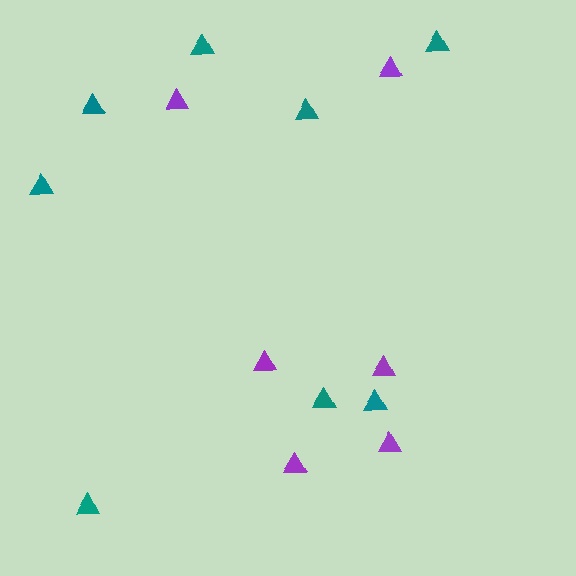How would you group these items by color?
There are 2 groups: one group of teal triangles (8) and one group of purple triangles (6).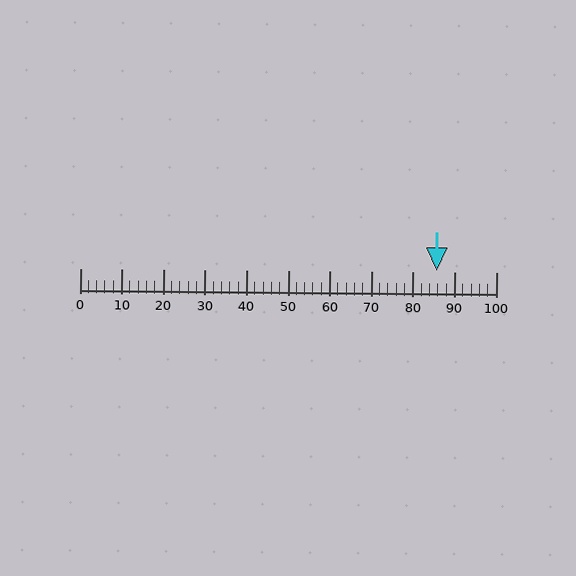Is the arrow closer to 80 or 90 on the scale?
The arrow is closer to 90.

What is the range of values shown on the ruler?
The ruler shows values from 0 to 100.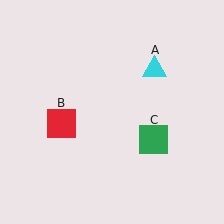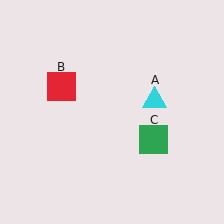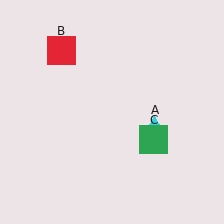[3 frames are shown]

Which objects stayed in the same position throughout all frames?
Green square (object C) remained stationary.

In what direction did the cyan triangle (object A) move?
The cyan triangle (object A) moved down.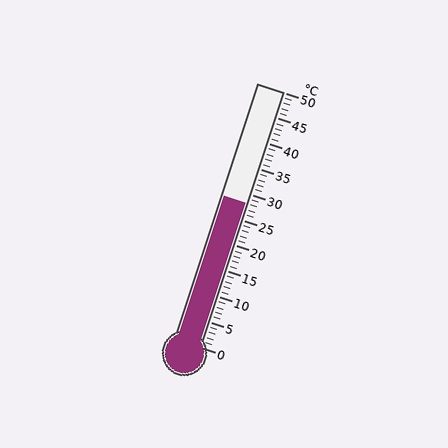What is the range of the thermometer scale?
The thermometer scale ranges from 0°C to 50°C.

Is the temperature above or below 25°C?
The temperature is above 25°C.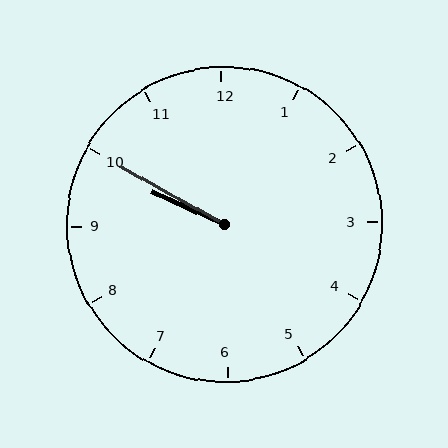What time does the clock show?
9:50.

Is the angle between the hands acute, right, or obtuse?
It is acute.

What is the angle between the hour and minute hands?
Approximately 5 degrees.